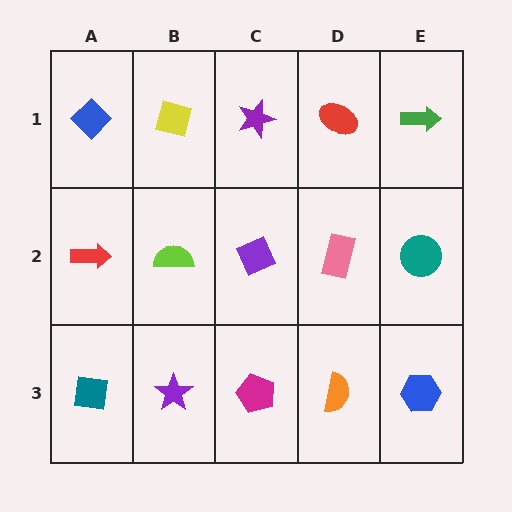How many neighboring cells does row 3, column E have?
2.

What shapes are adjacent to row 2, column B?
A yellow square (row 1, column B), a purple star (row 3, column B), a red arrow (row 2, column A), a purple diamond (row 2, column C).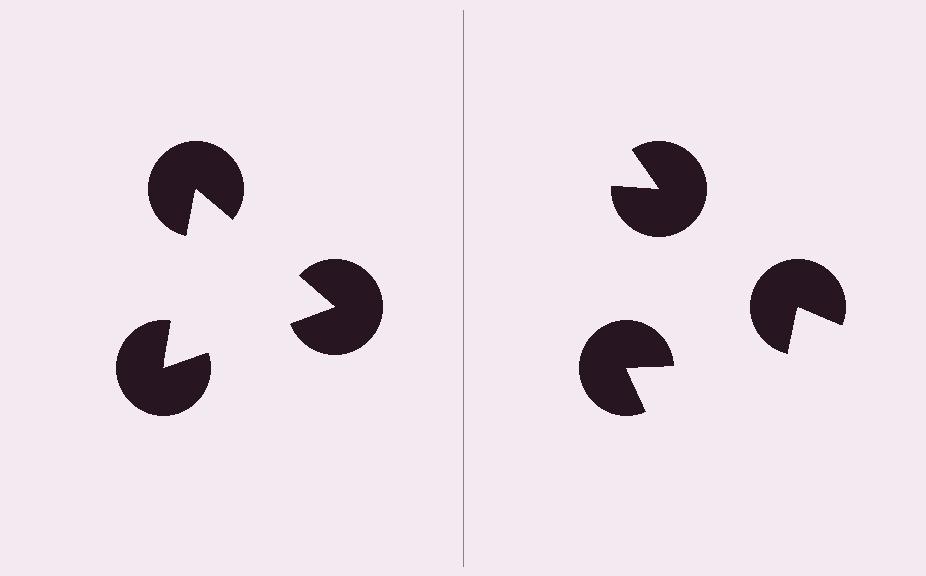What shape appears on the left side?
An illusory triangle.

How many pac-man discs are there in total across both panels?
6 — 3 on each side.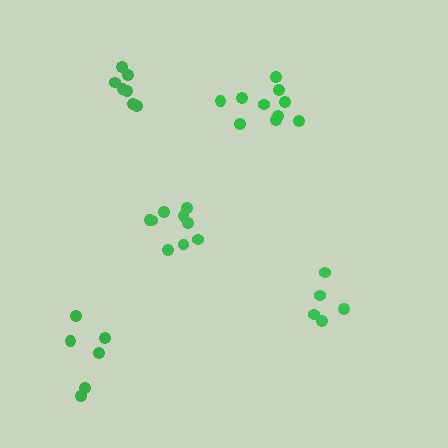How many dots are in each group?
Group 1: 7 dots, Group 2: 5 dots, Group 3: 9 dots, Group 4: 10 dots, Group 5: 6 dots (37 total).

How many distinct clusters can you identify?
There are 5 distinct clusters.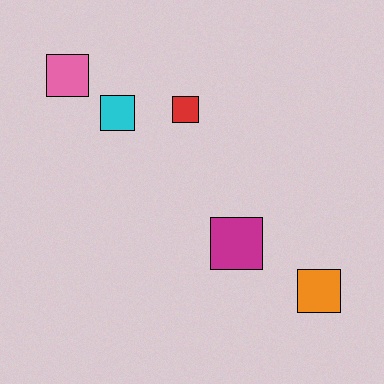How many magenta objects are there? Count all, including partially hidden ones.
There is 1 magenta object.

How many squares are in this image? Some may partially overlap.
There are 5 squares.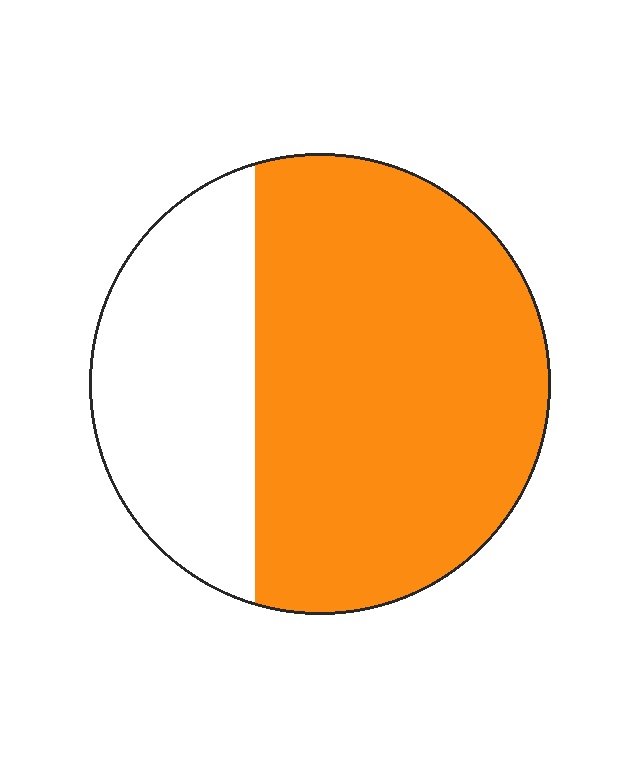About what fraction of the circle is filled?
About two thirds (2/3).